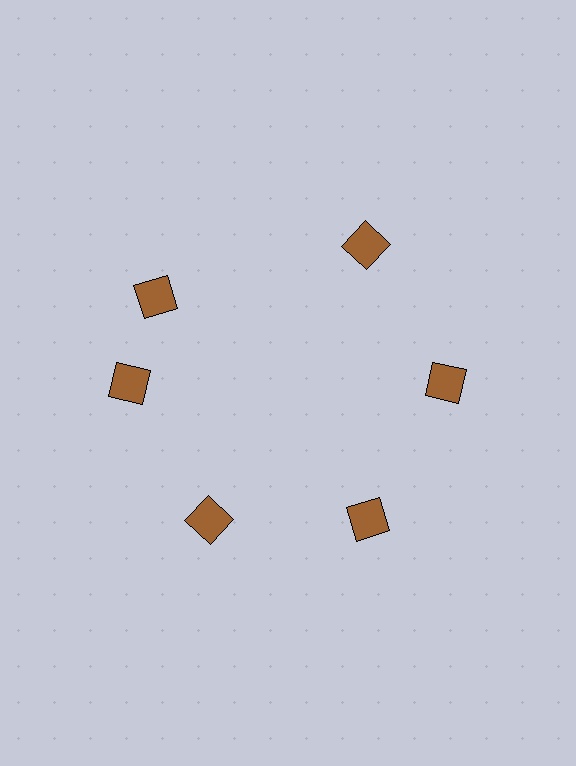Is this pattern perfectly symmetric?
No. The 6 brown diamonds are arranged in a ring, but one element near the 11 o'clock position is rotated out of alignment along the ring, breaking the 6-fold rotational symmetry.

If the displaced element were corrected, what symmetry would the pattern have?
It would have 6-fold rotational symmetry — the pattern would map onto itself every 60 degrees.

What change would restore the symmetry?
The symmetry would be restored by rotating it back into even spacing with its neighbors so that all 6 diamonds sit at equal angles and equal distance from the center.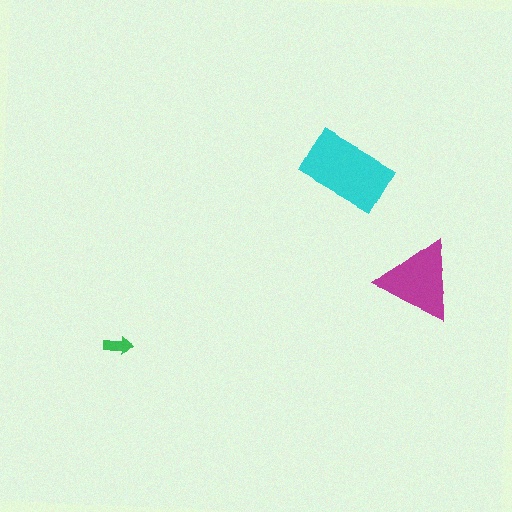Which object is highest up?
The cyan rectangle is topmost.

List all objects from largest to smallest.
The cyan rectangle, the magenta triangle, the green arrow.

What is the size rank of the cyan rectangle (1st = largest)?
1st.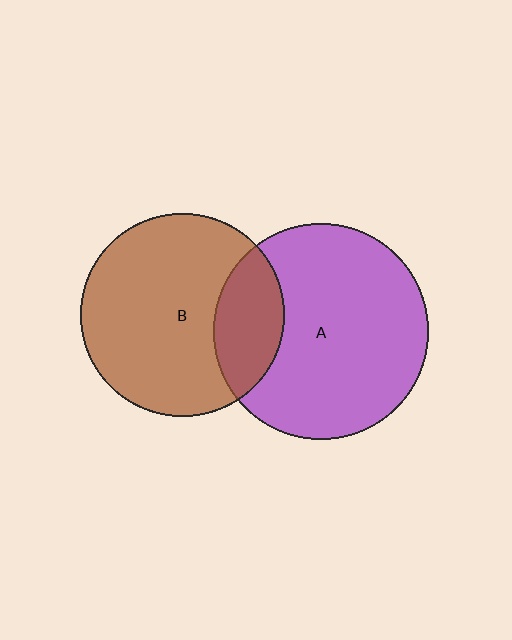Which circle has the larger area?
Circle A (purple).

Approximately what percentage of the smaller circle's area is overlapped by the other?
Approximately 25%.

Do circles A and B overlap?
Yes.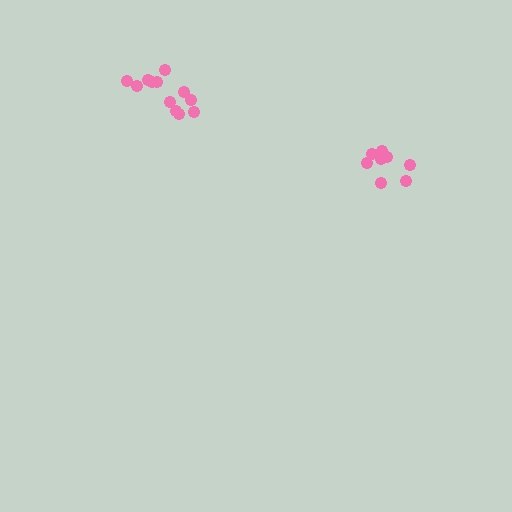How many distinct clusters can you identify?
There are 2 distinct clusters.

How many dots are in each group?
Group 1: 12 dots, Group 2: 10 dots (22 total).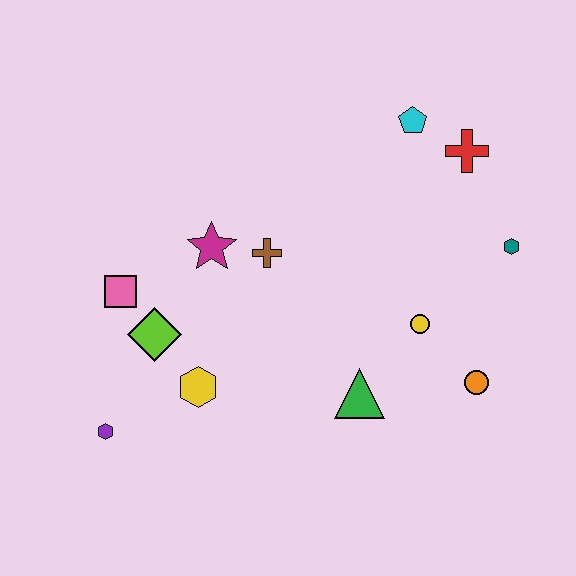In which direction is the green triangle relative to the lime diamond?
The green triangle is to the right of the lime diamond.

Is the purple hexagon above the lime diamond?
No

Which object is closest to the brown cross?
The magenta star is closest to the brown cross.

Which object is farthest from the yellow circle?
The purple hexagon is farthest from the yellow circle.